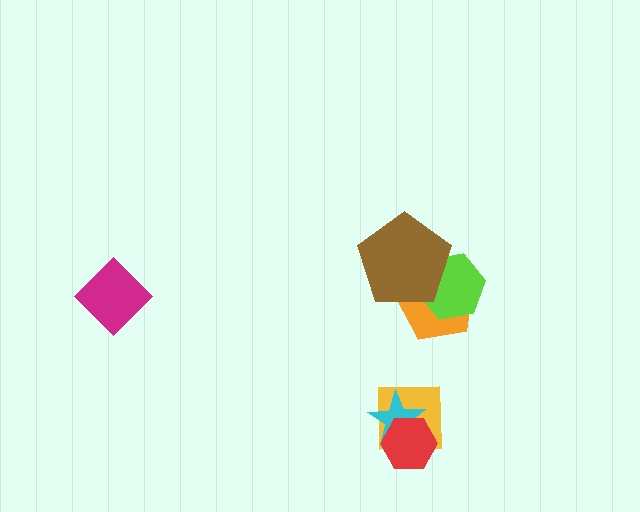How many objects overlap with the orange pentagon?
2 objects overlap with the orange pentagon.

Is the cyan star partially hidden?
Yes, it is partially covered by another shape.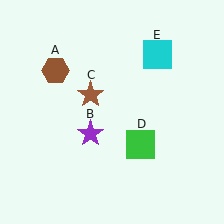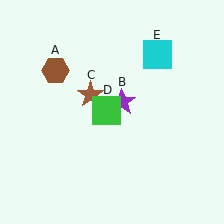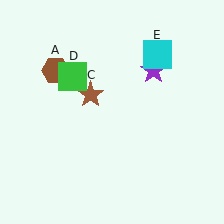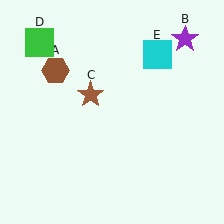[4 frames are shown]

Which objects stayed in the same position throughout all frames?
Brown hexagon (object A) and brown star (object C) and cyan square (object E) remained stationary.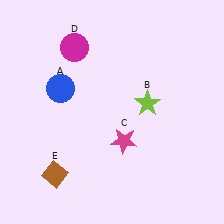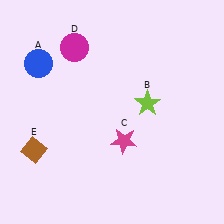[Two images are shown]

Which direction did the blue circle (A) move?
The blue circle (A) moved up.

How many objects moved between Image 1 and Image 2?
2 objects moved between the two images.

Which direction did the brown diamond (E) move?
The brown diamond (E) moved up.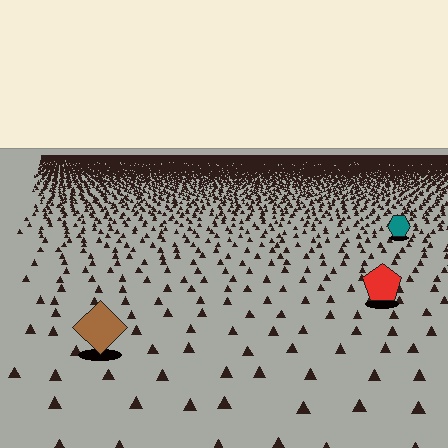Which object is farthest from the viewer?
The teal hexagon is farthest from the viewer. It appears smaller and the ground texture around it is denser.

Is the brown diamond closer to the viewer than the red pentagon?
Yes. The brown diamond is closer — you can tell from the texture gradient: the ground texture is coarser near it.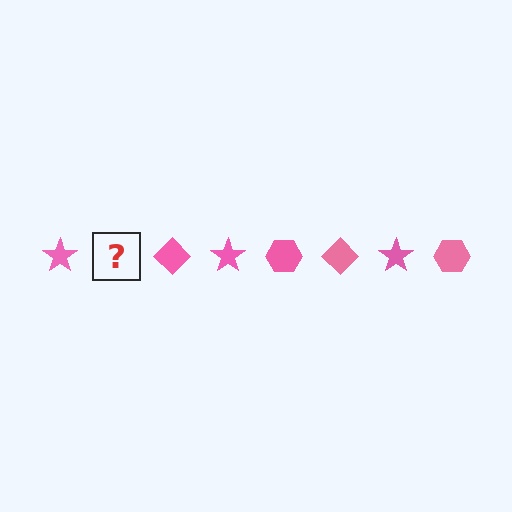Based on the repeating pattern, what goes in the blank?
The blank should be a pink hexagon.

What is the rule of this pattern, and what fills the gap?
The rule is that the pattern cycles through star, hexagon, diamond shapes in pink. The gap should be filled with a pink hexagon.